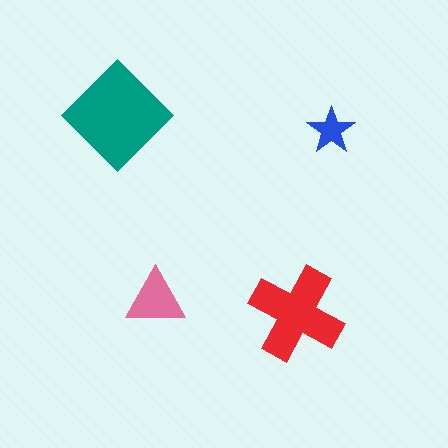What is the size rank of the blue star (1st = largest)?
4th.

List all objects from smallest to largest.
The blue star, the pink triangle, the red cross, the teal diamond.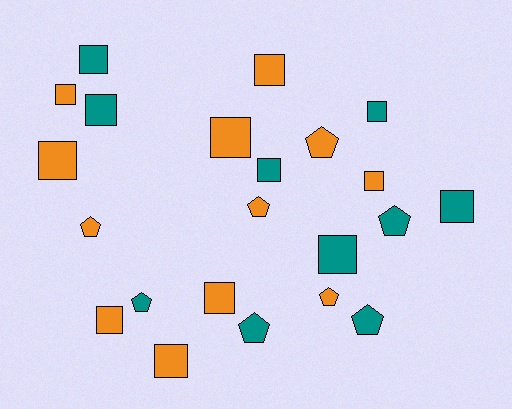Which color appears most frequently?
Orange, with 12 objects.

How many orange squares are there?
There are 8 orange squares.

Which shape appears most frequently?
Square, with 14 objects.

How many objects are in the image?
There are 22 objects.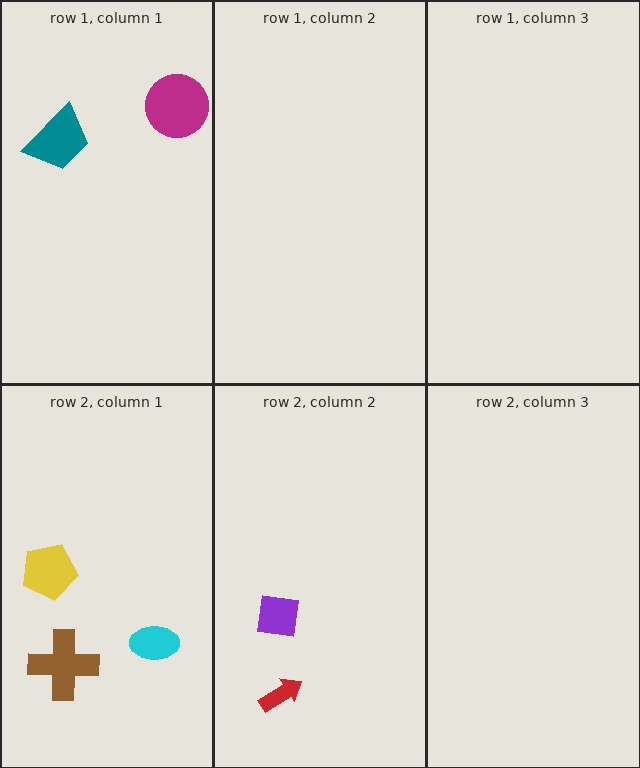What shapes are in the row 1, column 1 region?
The teal trapezoid, the magenta circle.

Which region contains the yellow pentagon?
The row 2, column 1 region.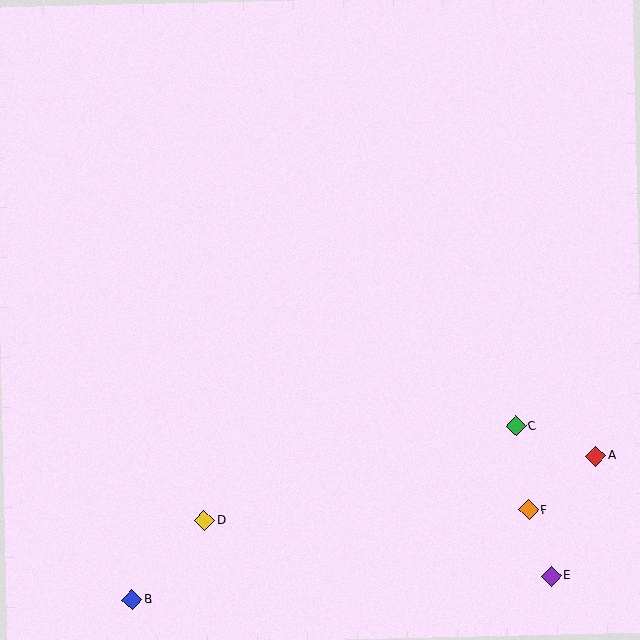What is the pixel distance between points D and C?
The distance between D and C is 325 pixels.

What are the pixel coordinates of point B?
Point B is at (132, 600).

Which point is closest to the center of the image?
Point C at (516, 426) is closest to the center.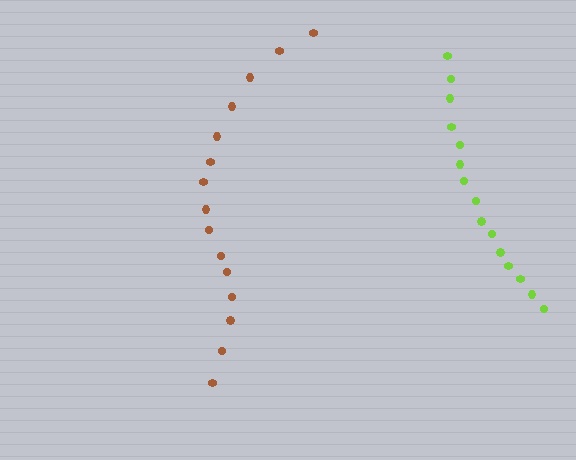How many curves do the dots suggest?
There are 2 distinct paths.